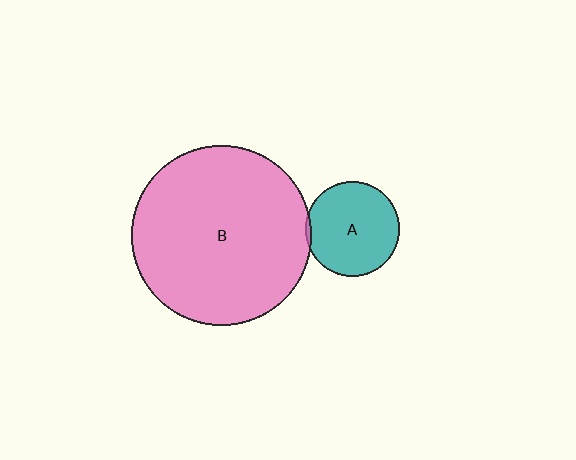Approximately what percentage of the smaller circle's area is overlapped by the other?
Approximately 5%.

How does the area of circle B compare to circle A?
Approximately 3.6 times.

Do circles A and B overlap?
Yes.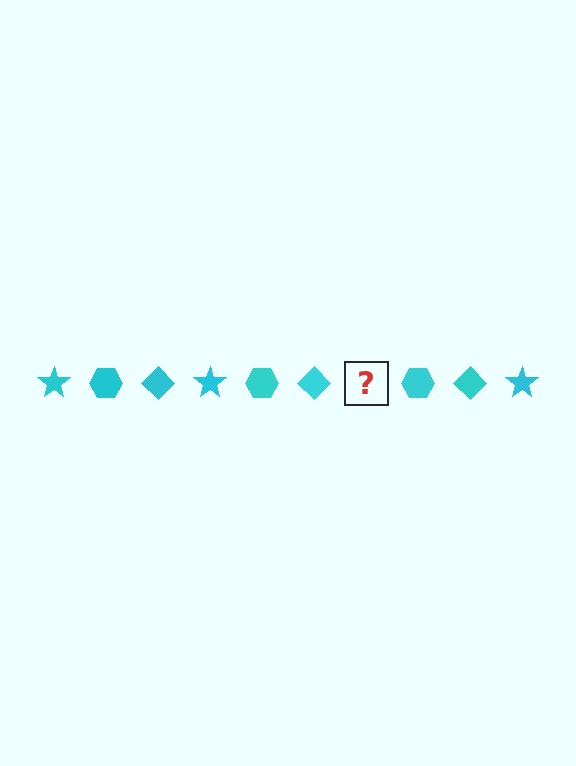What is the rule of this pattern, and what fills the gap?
The rule is that the pattern cycles through star, hexagon, diamond shapes in cyan. The gap should be filled with a cyan star.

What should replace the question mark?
The question mark should be replaced with a cyan star.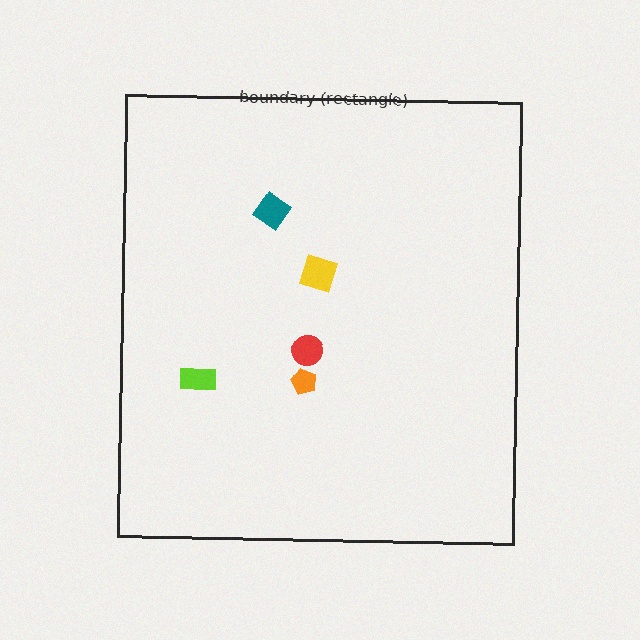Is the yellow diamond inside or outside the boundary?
Inside.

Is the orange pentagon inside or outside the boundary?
Inside.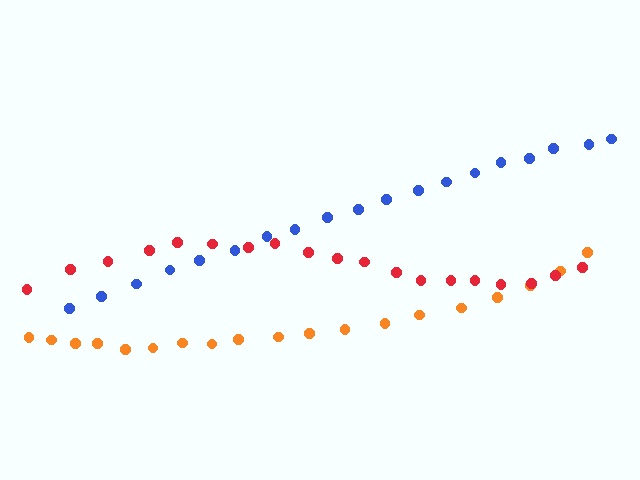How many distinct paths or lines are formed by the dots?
There are 3 distinct paths.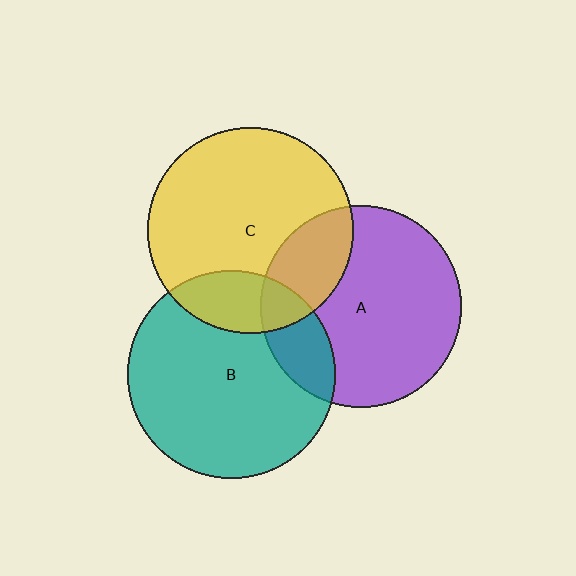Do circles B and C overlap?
Yes.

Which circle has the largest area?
Circle B (teal).